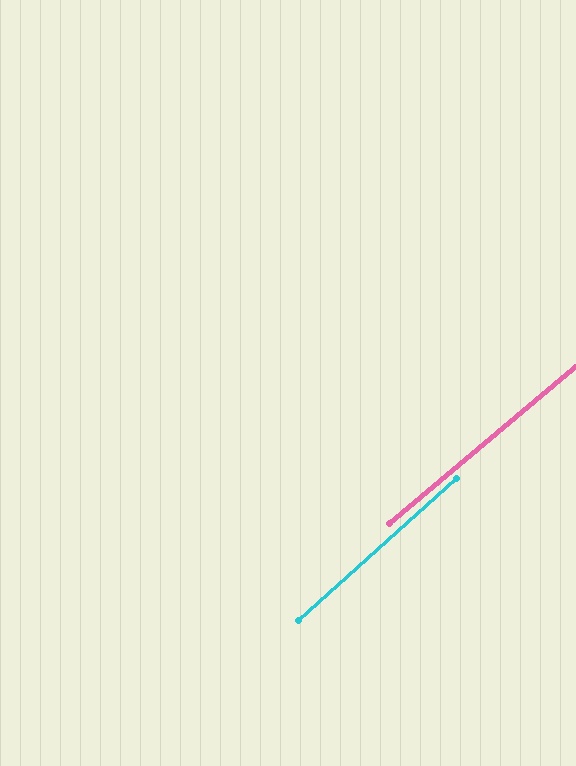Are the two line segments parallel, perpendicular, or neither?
Parallel — their directions differ by only 1.9°.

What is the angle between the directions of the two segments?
Approximately 2 degrees.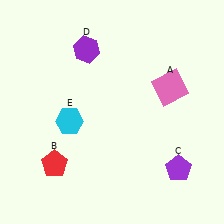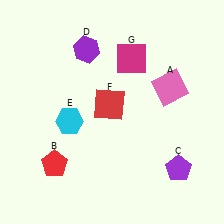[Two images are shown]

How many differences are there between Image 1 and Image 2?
There are 2 differences between the two images.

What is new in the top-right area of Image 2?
A magenta square (G) was added in the top-right area of Image 2.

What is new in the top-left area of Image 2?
A red square (F) was added in the top-left area of Image 2.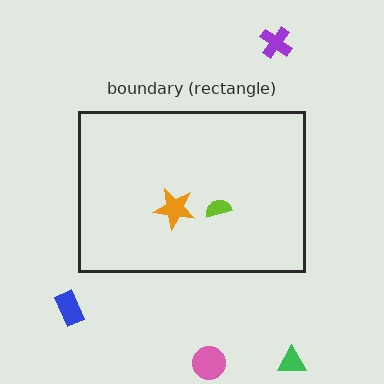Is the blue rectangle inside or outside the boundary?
Outside.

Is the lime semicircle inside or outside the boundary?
Inside.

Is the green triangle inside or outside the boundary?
Outside.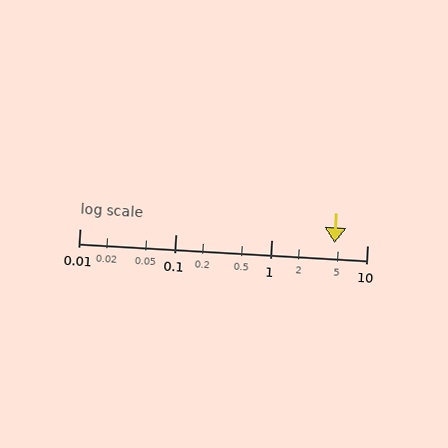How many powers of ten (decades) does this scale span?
The scale spans 3 decades, from 0.01 to 10.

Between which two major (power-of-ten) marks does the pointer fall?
The pointer is between 1 and 10.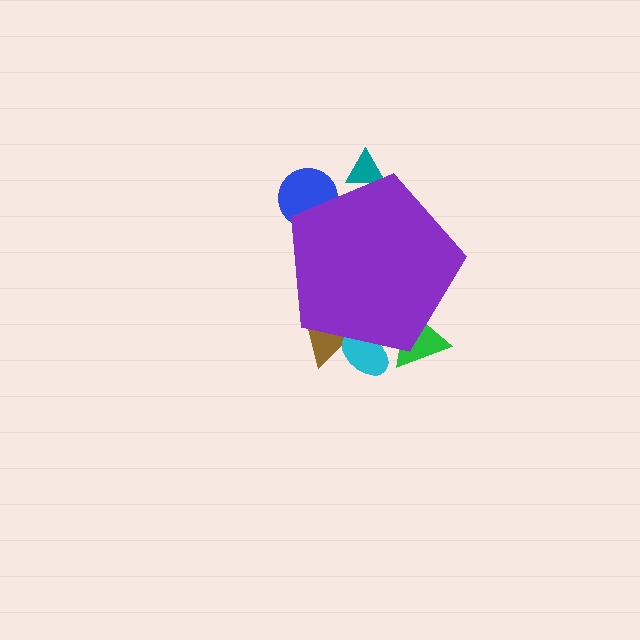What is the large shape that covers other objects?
A purple pentagon.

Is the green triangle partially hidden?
Yes, the green triangle is partially hidden behind the purple pentagon.